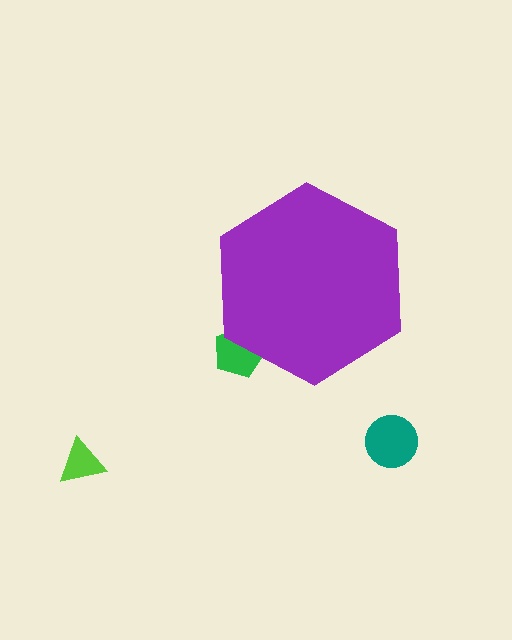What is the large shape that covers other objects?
A purple hexagon.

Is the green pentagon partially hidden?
Yes, the green pentagon is partially hidden behind the purple hexagon.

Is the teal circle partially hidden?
No, the teal circle is fully visible.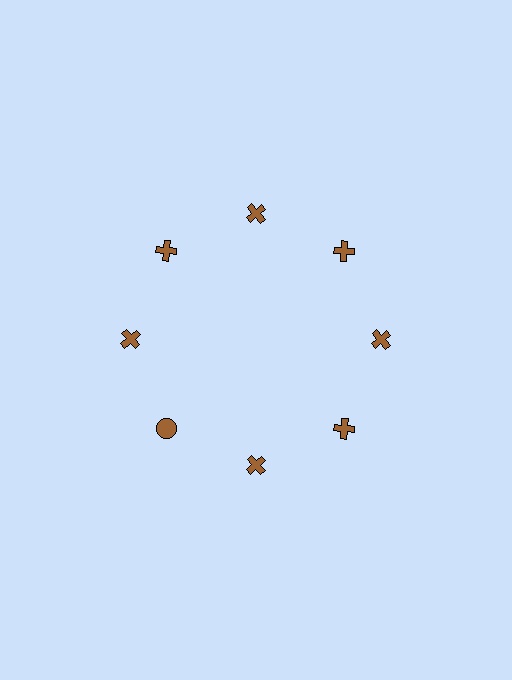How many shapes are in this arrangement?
There are 8 shapes arranged in a ring pattern.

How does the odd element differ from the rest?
It has a different shape: circle instead of cross.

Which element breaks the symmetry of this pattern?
The brown circle at roughly the 8 o'clock position breaks the symmetry. All other shapes are brown crosses.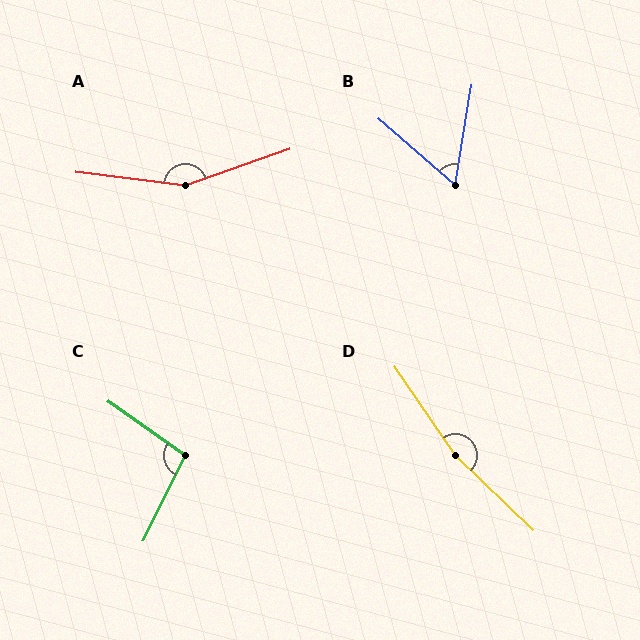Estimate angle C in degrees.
Approximately 99 degrees.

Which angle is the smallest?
B, at approximately 58 degrees.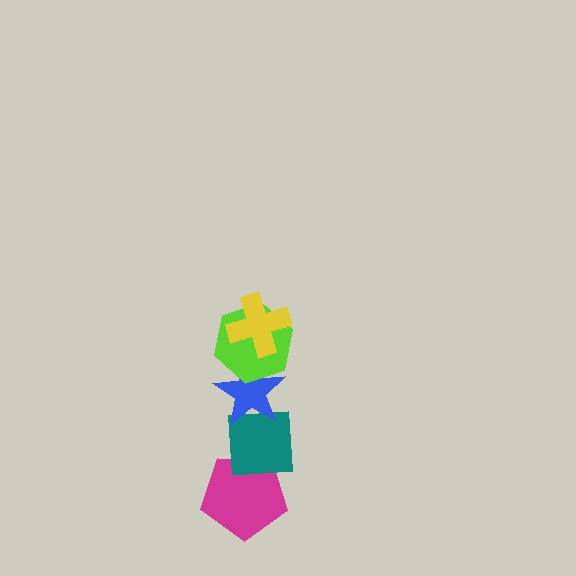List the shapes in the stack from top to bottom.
From top to bottom: the yellow cross, the lime hexagon, the blue star, the teal square, the magenta pentagon.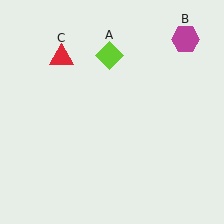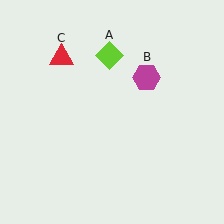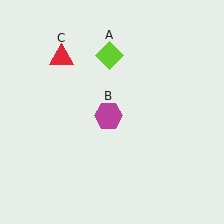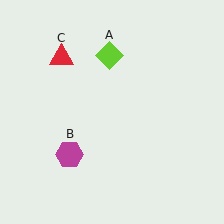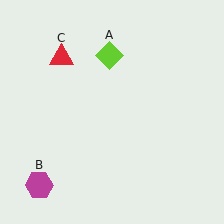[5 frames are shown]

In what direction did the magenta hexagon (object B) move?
The magenta hexagon (object B) moved down and to the left.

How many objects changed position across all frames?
1 object changed position: magenta hexagon (object B).